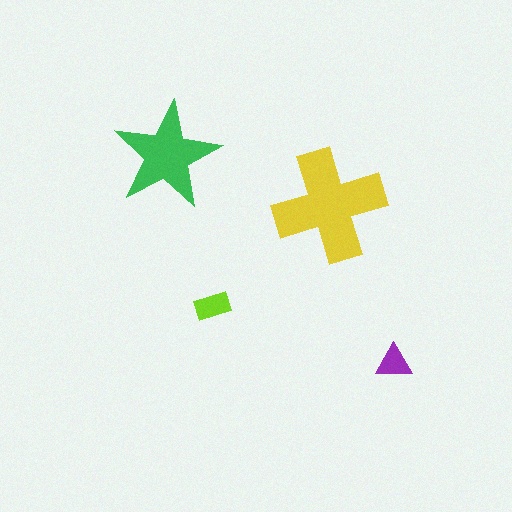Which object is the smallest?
The purple triangle.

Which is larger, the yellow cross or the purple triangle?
The yellow cross.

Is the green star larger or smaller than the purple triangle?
Larger.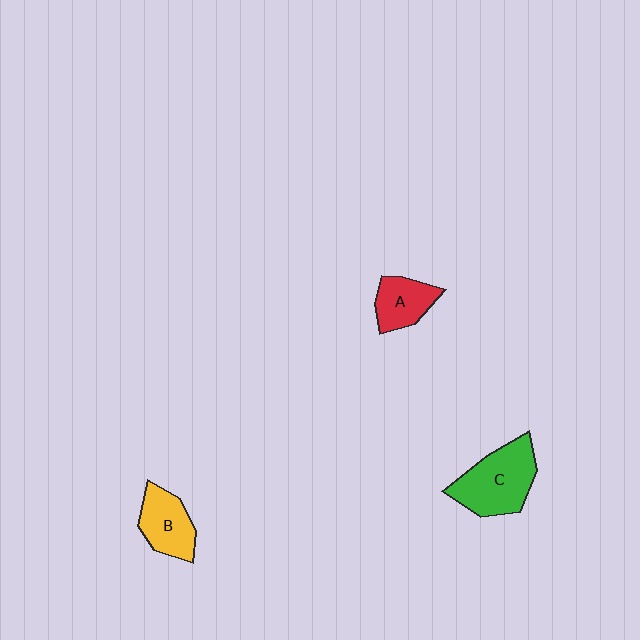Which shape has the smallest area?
Shape A (red).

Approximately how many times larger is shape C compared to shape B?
Approximately 1.5 times.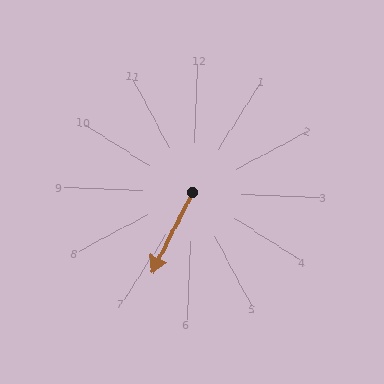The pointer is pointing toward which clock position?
Roughly 7 o'clock.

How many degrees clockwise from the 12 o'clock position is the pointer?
Approximately 205 degrees.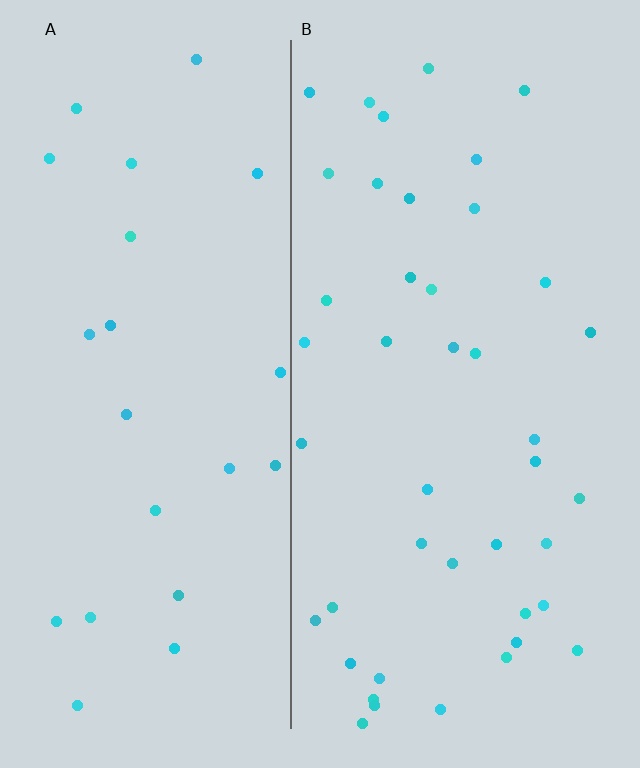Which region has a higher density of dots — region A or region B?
B (the right).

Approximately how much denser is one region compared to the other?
Approximately 1.8× — region B over region A.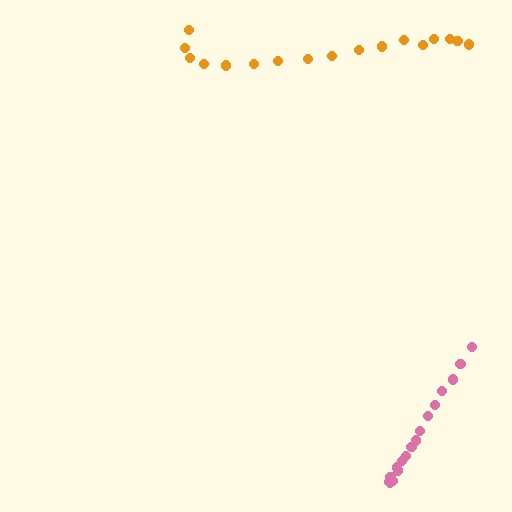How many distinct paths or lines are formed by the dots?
There are 2 distinct paths.